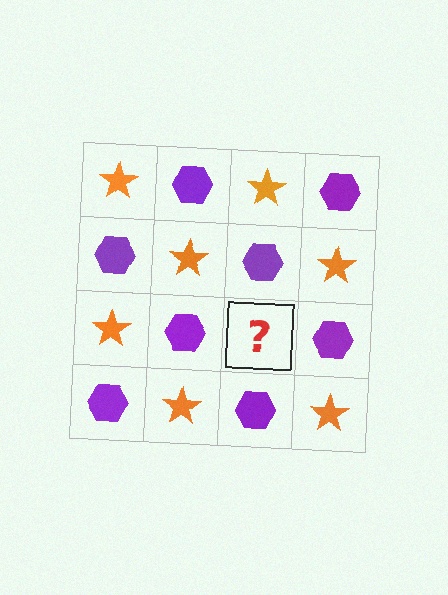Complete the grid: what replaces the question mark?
The question mark should be replaced with an orange star.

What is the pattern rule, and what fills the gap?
The rule is that it alternates orange star and purple hexagon in a checkerboard pattern. The gap should be filled with an orange star.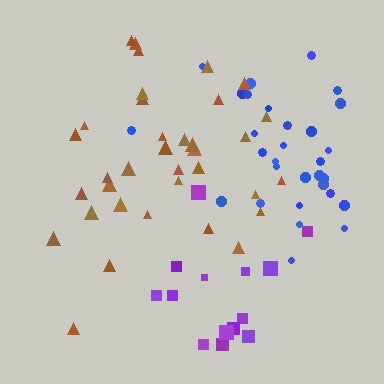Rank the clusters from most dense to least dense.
blue, brown, purple.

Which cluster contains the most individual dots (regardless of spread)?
Brown (35).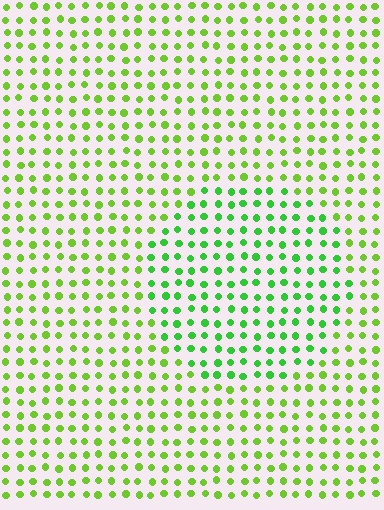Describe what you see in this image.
The image is filled with small lime elements in a uniform arrangement. A circle-shaped region is visible where the elements are tinted to a slightly different hue, forming a subtle color boundary.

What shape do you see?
I see a circle.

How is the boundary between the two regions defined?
The boundary is defined purely by a slight shift in hue (about 28 degrees). Spacing, size, and orientation are identical on both sides.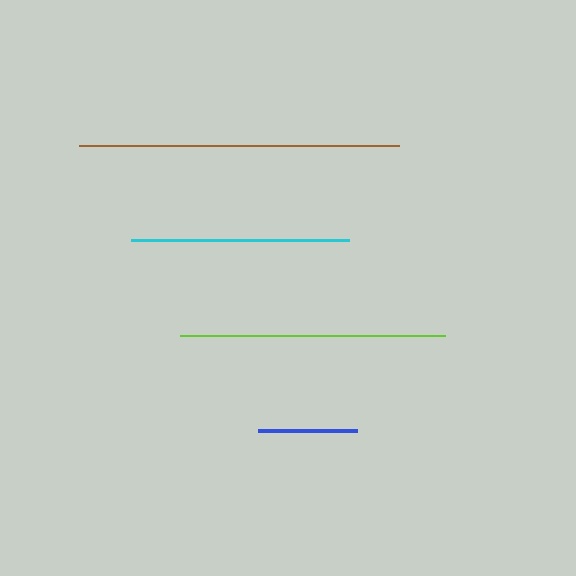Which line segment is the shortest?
The blue line is the shortest at approximately 98 pixels.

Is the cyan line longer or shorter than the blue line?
The cyan line is longer than the blue line.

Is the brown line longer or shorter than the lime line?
The brown line is longer than the lime line.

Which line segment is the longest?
The brown line is the longest at approximately 320 pixels.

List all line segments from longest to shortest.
From longest to shortest: brown, lime, cyan, blue.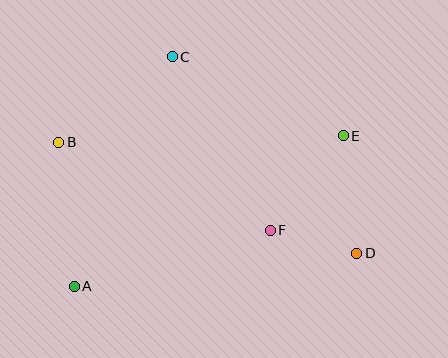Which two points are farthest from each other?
Points B and D are farthest from each other.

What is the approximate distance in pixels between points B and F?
The distance between B and F is approximately 229 pixels.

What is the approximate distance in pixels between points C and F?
The distance between C and F is approximately 199 pixels.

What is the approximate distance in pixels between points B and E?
The distance between B and E is approximately 285 pixels.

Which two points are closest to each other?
Points D and F are closest to each other.